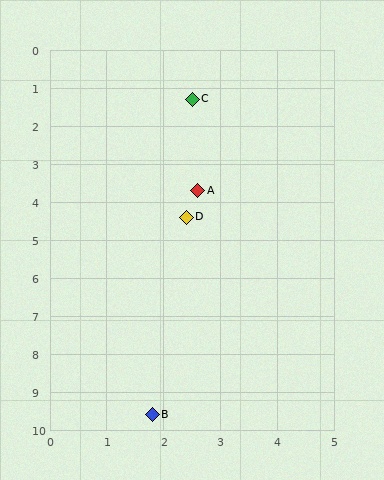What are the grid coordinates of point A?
Point A is at approximately (2.6, 3.7).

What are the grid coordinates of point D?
Point D is at approximately (2.4, 4.4).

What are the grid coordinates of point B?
Point B is at approximately (1.8, 9.6).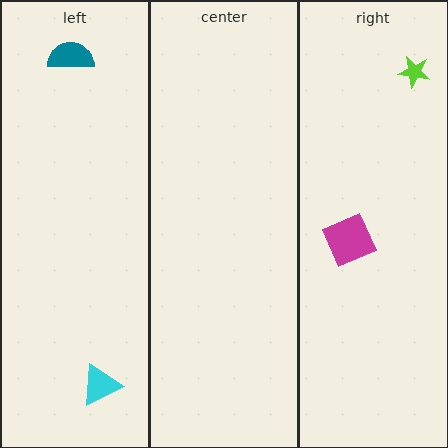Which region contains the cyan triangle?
The left region.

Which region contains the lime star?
The right region.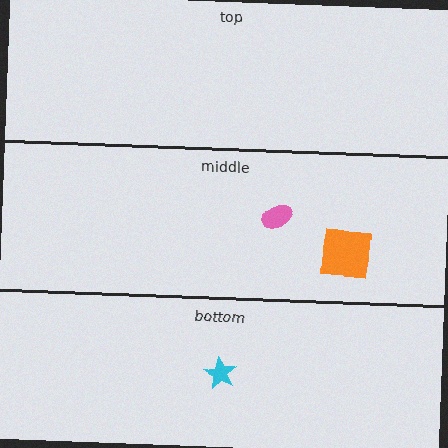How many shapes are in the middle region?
2.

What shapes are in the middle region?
The pink ellipse, the orange square.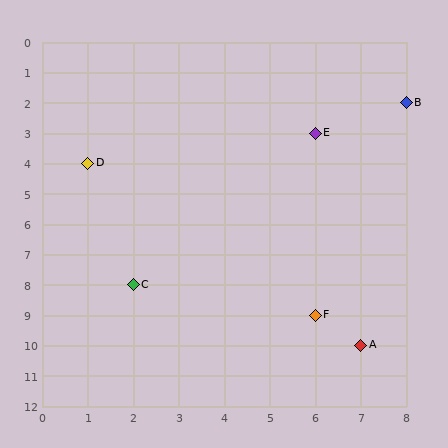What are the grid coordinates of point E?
Point E is at grid coordinates (6, 3).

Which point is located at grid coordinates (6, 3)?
Point E is at (6, 3).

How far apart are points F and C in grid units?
Points F and C are 4 columns and 1 row apart (about 4.1 grid units diagonally).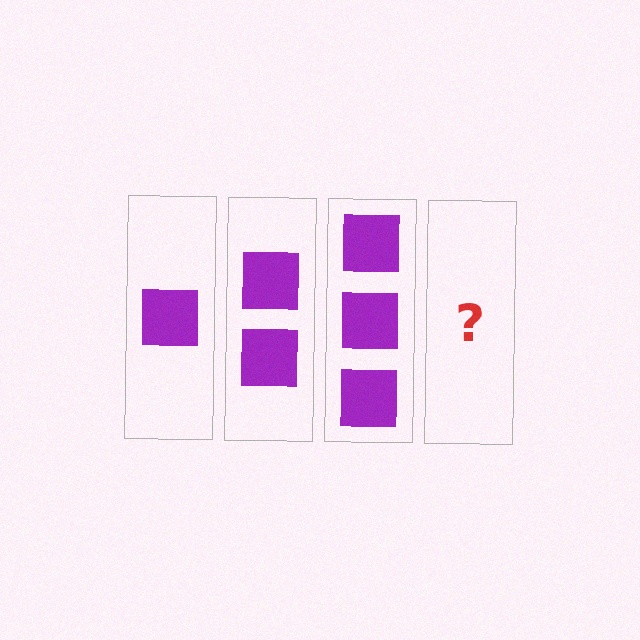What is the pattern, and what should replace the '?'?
The pattern is that each step adds one more square. The '?' should be 4 squares.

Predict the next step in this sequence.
The next step is 4 squares.